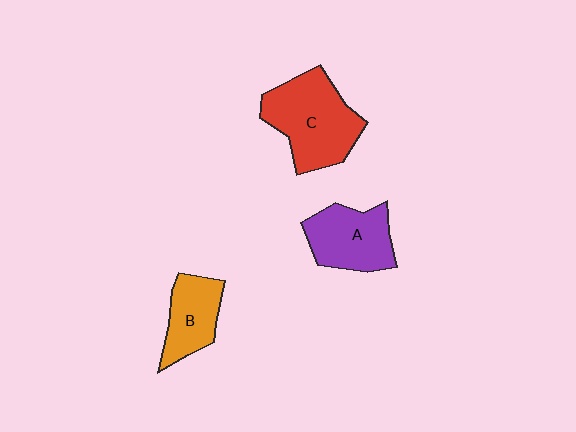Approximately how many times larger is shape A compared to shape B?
Approximately 1.2 times.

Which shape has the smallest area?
Shape B (orange).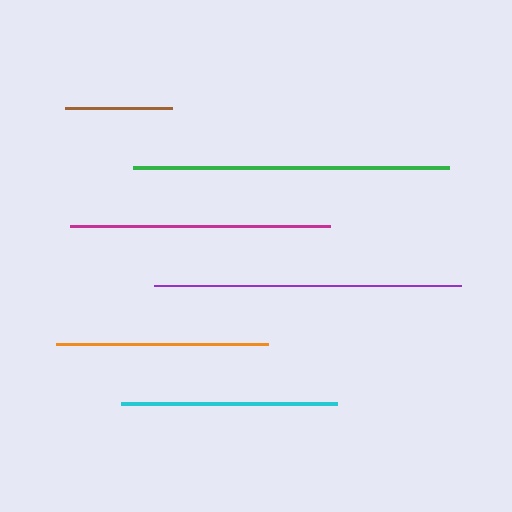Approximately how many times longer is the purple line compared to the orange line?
The purple line is approximately 1.4 times the length of the orange line.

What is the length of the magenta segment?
The magenta segment is approximately 260 pixels long.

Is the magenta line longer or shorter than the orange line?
The magenta line is longer than the orange line.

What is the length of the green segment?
The green segment is approximately 316 pixels long.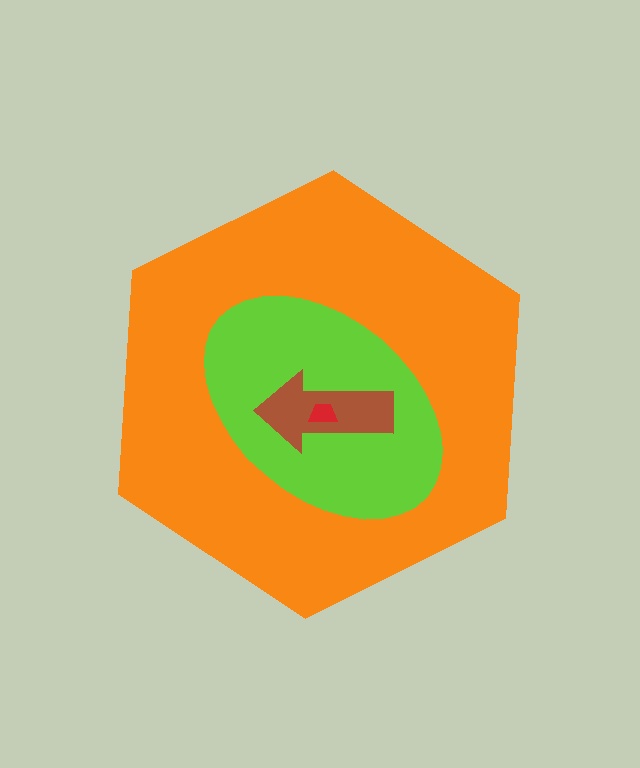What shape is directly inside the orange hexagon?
The lime ellipse.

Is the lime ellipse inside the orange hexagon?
Yes.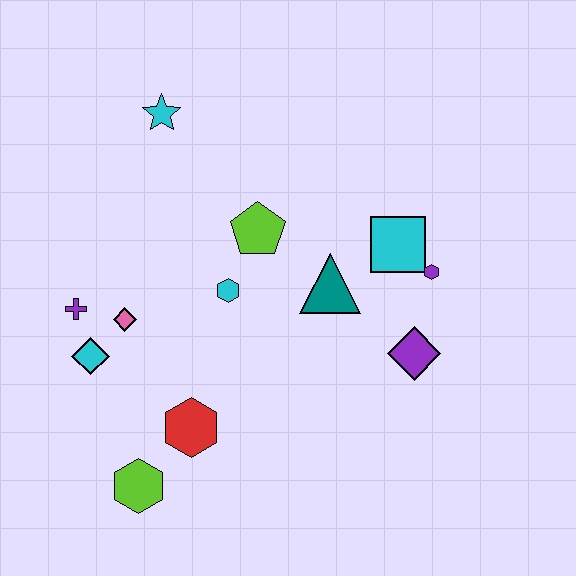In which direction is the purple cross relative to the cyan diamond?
The purple cross is above the cyan diamond.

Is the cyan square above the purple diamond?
Yes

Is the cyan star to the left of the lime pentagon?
Yes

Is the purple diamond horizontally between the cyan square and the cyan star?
No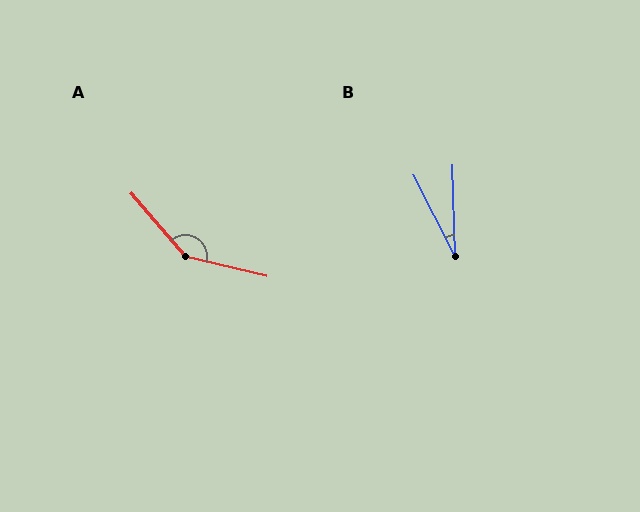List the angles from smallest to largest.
B (26°), A (144°).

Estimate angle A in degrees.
Approximately 144 degrees.